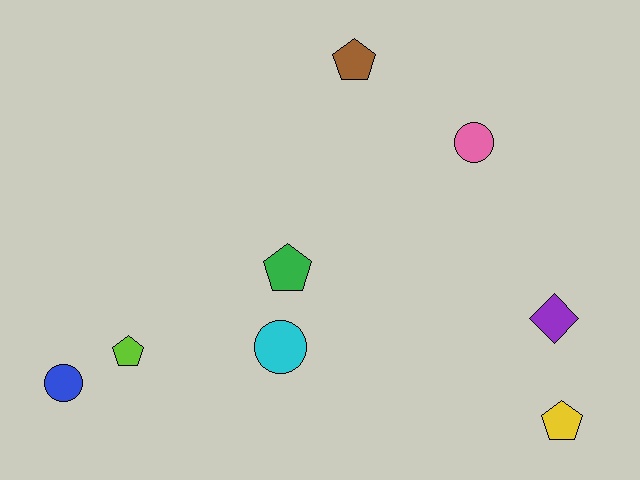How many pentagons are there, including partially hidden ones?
There are 4 pentagons.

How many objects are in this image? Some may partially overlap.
There are 8 objects.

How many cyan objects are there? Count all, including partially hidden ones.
There is 1 cyan object.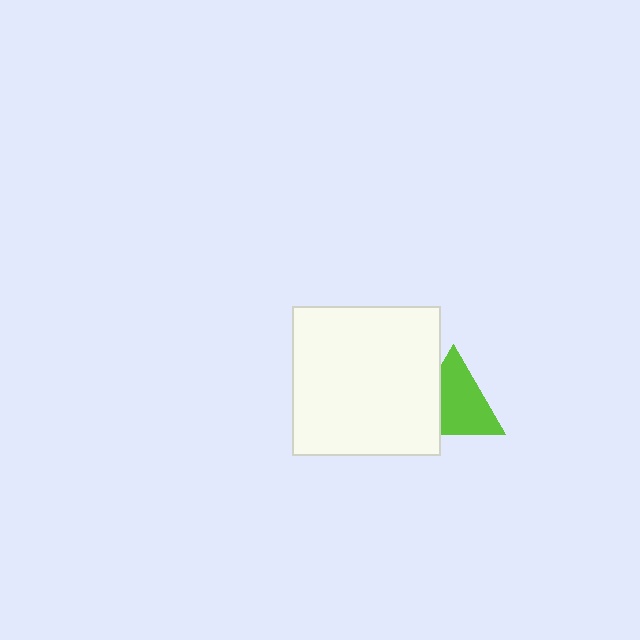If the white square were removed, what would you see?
You would see the complete lime triangle.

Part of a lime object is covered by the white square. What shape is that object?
It is a triangle.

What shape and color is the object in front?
The object in front is a white square.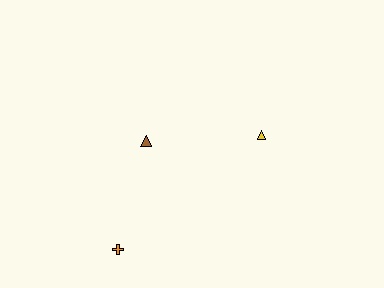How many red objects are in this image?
There are no red objects.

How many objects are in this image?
There are 3 objects.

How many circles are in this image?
There are no circles.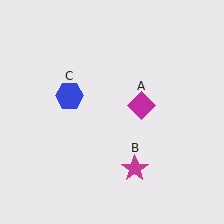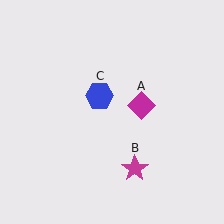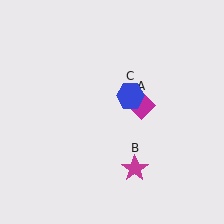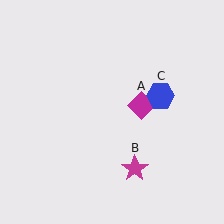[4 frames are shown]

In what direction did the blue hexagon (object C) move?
The blue hexagon (object C) moved right.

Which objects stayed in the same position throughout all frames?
Magenta diamond (object A) and magenta star (object B) remained stationary.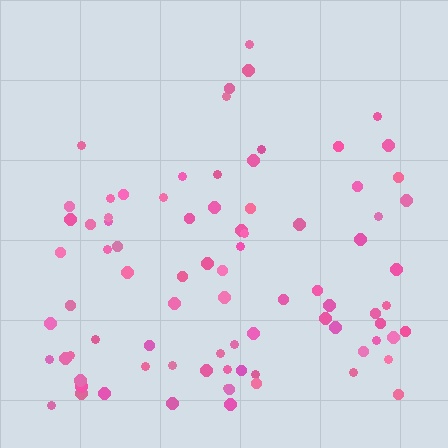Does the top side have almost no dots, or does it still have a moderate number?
Still a moderate number, just noticeably fewer than the bottom.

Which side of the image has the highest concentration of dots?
The bottom.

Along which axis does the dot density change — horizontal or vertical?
Vertical.